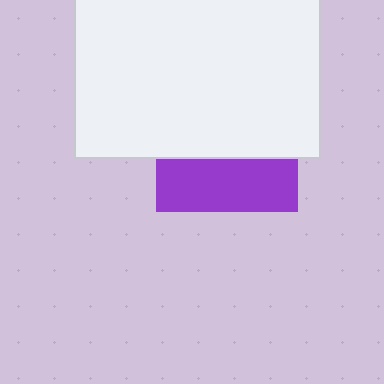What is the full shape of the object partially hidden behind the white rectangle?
The partially hidden object is a purple square.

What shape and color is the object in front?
The object in front is a white rectangle.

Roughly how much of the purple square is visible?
A small part of it is visible (roughly 37%).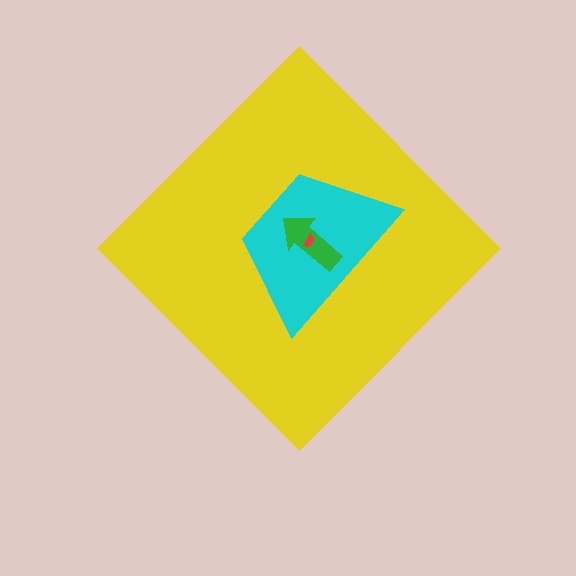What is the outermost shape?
The yellow diamond.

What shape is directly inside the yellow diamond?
The cyan trapezoid.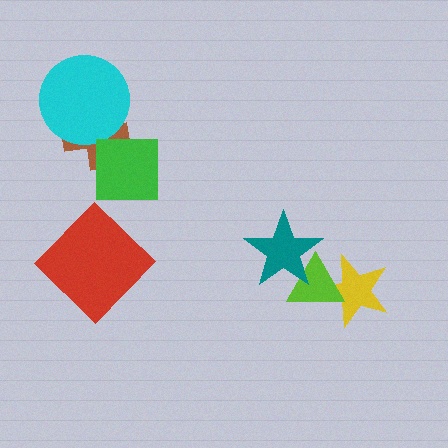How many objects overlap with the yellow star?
1 object overlaps with the yellow star.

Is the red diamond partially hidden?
No, no other shape covers it.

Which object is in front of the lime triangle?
The teal star is in front of the lime triangle.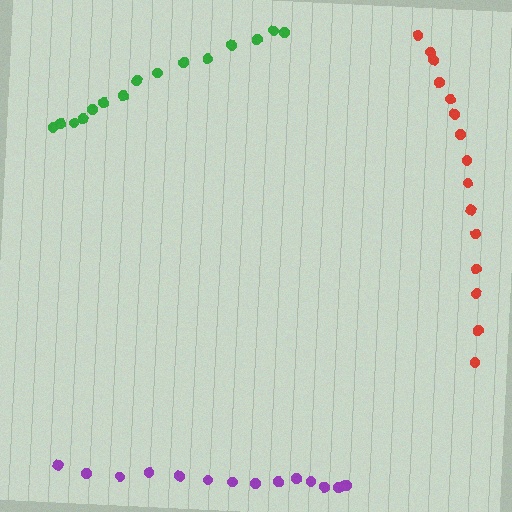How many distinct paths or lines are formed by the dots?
There are 3 distinct paths.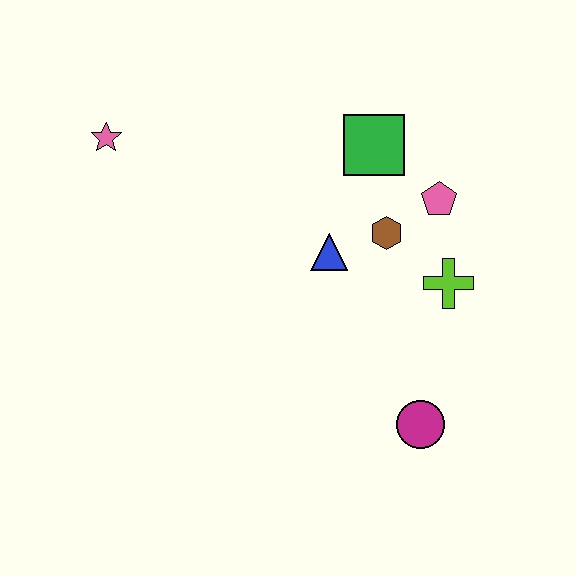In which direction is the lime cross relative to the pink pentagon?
The lime cross is below the pink pentagon.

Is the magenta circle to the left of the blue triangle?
No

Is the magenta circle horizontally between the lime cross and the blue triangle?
Yes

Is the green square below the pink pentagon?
No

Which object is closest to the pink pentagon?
The brown hexagon is closest to the pink pentagon.